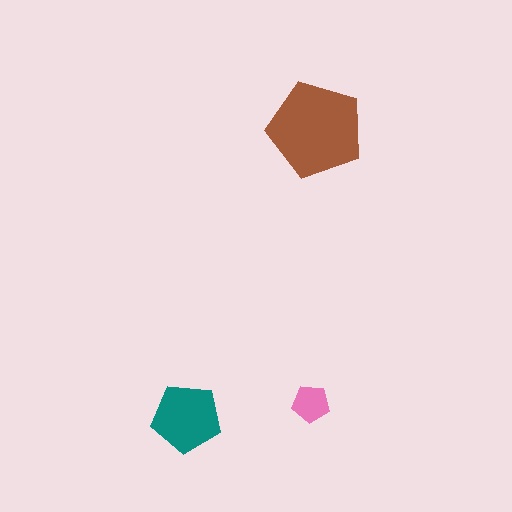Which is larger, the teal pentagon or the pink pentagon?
The teal one.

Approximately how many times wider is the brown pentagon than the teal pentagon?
About 1.5 times wider.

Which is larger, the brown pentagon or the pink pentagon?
The brown one.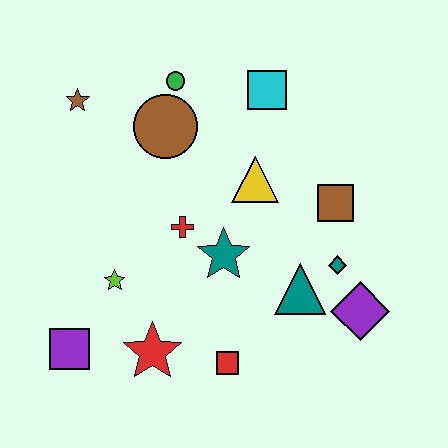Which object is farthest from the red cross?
The purple diamond is farthest from the red cross.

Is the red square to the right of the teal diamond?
No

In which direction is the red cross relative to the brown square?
The red cross is to the left of the brown square.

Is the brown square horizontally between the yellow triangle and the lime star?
No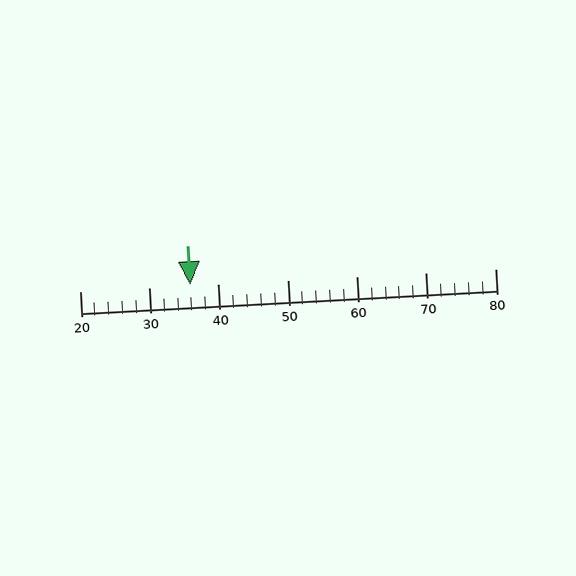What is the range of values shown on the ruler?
The ruler shows values from 20 to 80.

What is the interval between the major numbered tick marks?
The major tick marks are spaced 10 units apart.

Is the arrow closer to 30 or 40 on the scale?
The arrow is closer to 40.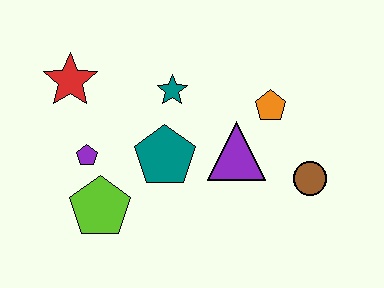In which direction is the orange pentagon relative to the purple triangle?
The orange pentagon is above the purple triangle.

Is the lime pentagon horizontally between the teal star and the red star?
Yes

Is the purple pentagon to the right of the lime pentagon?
No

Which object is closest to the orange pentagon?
The purple triangle is closest to the orange pentagon.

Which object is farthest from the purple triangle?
The red star is farthest from the purple triangle.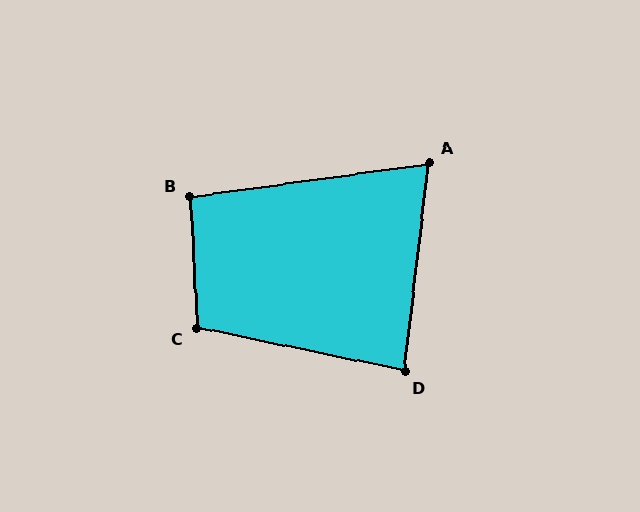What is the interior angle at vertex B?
Approximately 95 degrees (approximately right).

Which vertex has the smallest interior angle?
A, at approximately 75 degrees.